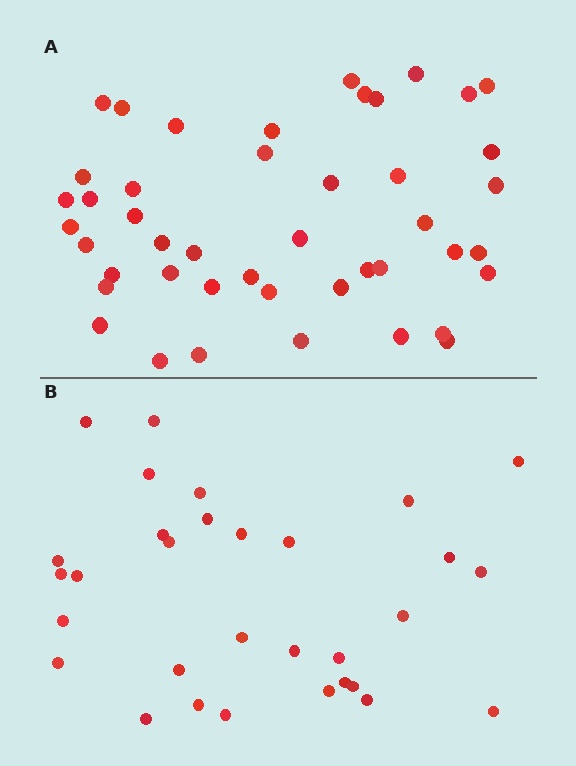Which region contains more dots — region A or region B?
Region A (the top region) has more dots.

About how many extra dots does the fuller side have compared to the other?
Region A has approximately 15 more dots than region B.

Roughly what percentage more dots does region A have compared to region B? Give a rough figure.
About 45% more.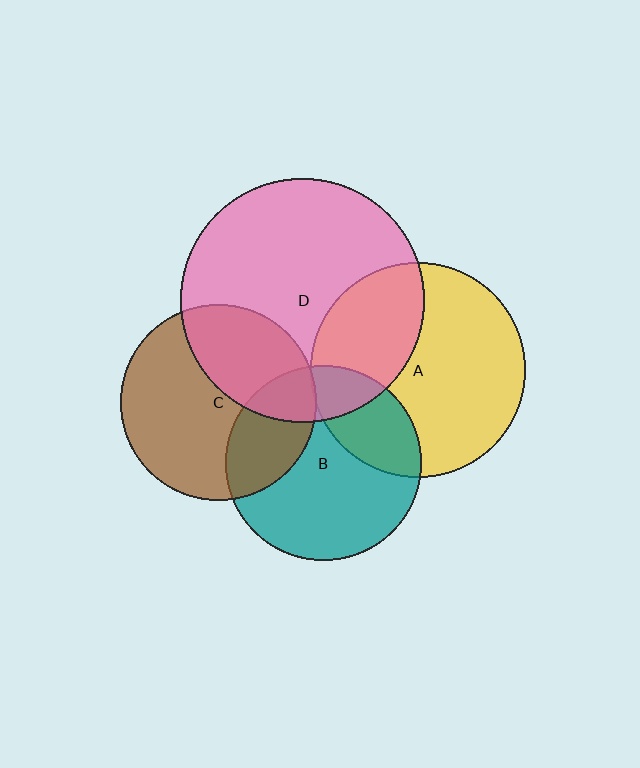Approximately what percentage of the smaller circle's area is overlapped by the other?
Approximately 35%.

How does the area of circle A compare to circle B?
Approximately 1.2 times.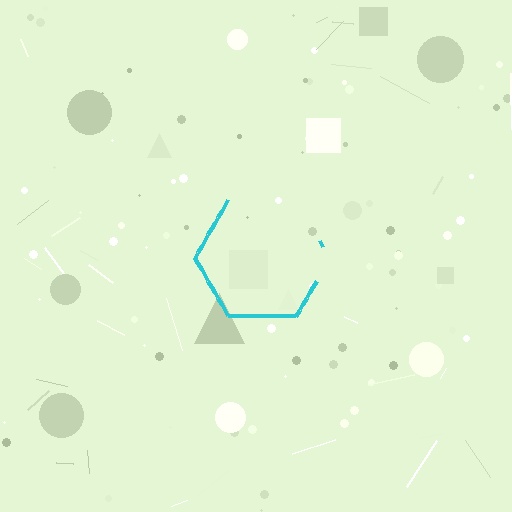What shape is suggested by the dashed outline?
The dashed outline suggests a hexagon.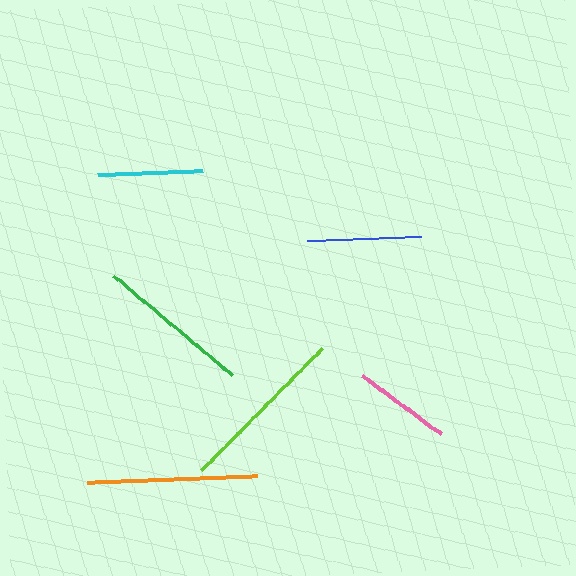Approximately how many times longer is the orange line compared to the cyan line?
The orange line is approximately 1.6 times the length of the cyan line.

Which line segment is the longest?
The lime line is the longest at approximately 172 pixels.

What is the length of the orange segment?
The orange segment is approximately 169 pixels long.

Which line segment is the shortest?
The pink line is the shortest at approximately 98 pixels.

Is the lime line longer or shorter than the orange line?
The lime line is longer than the orange line.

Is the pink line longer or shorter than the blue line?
The blue line is longer than the pink line.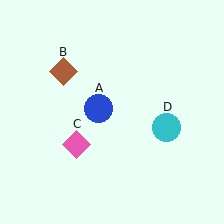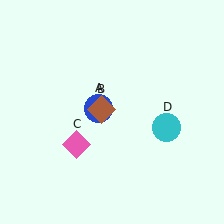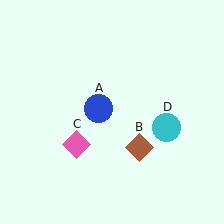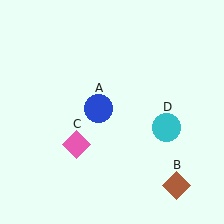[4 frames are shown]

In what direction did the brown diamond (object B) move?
The brown diamond (object B) moved down and to the right.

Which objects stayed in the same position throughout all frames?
Blue circle (object A) and pink diamond (object C) and cyan circle (object D) remained stationary.